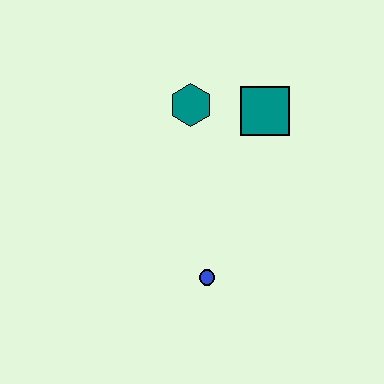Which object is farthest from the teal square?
The blue circle is farthest from the teal square.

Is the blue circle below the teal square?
Yes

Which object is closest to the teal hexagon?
The teal square is closest to the teal hexagon.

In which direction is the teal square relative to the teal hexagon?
The teal square is to the right of the teal hexagon.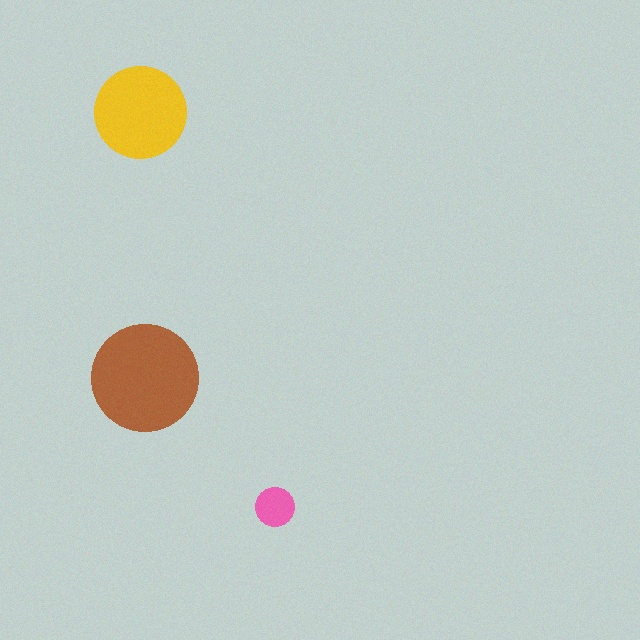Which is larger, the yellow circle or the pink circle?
The yellow one.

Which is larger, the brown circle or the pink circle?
The brown one.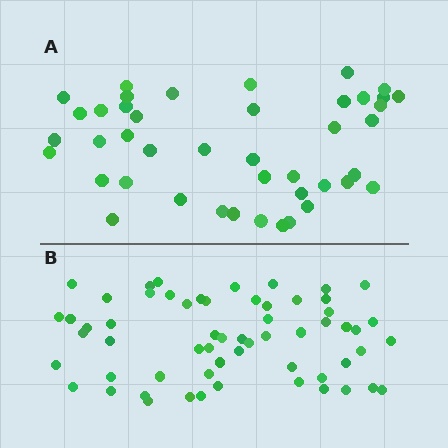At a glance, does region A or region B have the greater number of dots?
Region B (the bottom region) has more dots.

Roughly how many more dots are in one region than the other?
Region B has approximately 15 more dots than region A.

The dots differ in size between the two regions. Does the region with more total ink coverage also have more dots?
No. Region A has more total ink coverage because its dots are larger, but region B actually contains more individual dots. Total area can be misleading — the number of items is what matters here.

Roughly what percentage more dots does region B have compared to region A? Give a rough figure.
About 40% more.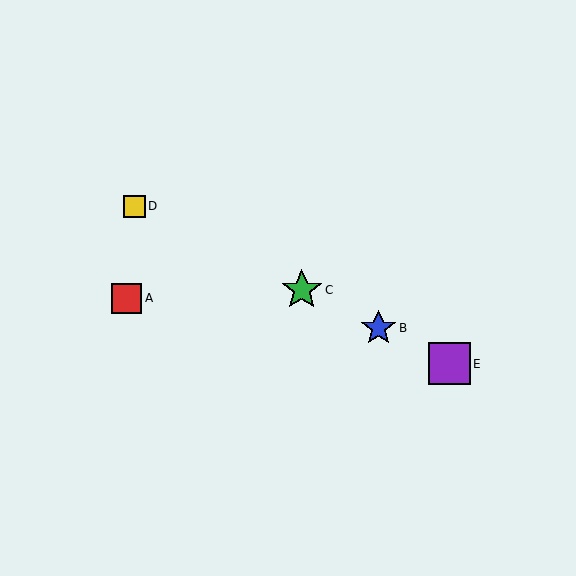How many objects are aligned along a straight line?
4 objects (B, C, D, E) are aligned along a straight line.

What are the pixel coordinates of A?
Object A is at (127, 298).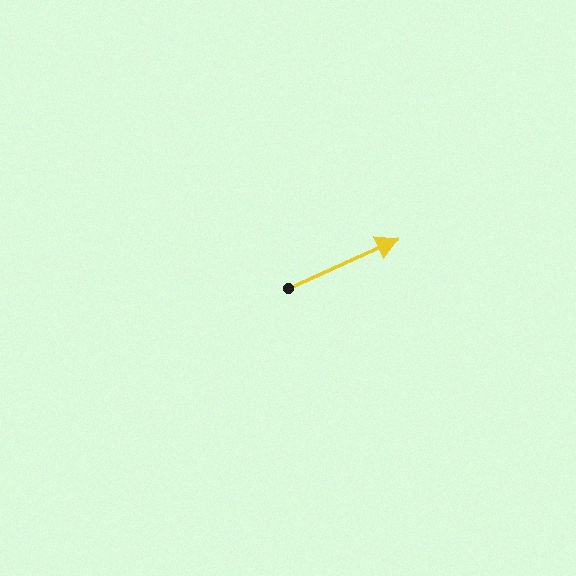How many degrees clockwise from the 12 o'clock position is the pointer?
Approximately 66 degrees.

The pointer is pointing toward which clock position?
Roughly 2 o'clock.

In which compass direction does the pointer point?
Northeast.